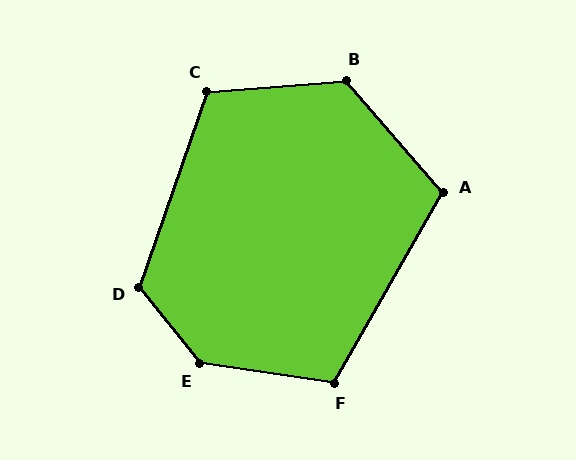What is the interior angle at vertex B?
Approximately 126 degrees (obtuse).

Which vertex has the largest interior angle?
E, at approximately 137 degrees.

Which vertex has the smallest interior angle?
A, at approximately 109 degrees.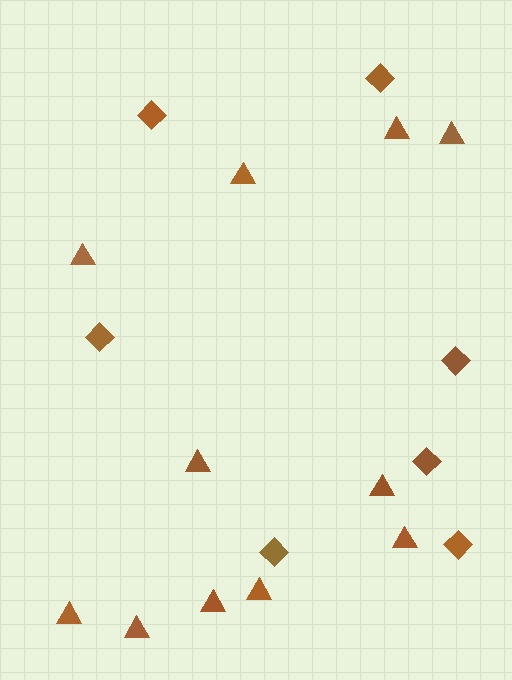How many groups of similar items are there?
There are 2 groups: one group of triangles (11) and one group of diamonds (7).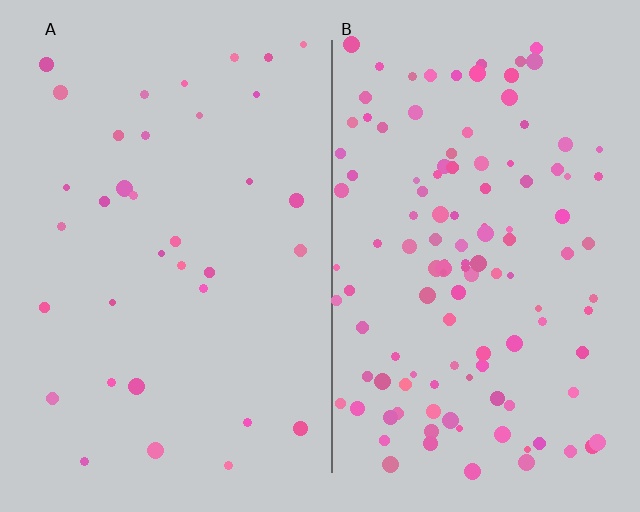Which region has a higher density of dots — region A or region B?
B (the right).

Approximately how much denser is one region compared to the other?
Approximately 3.4× — region B over region A.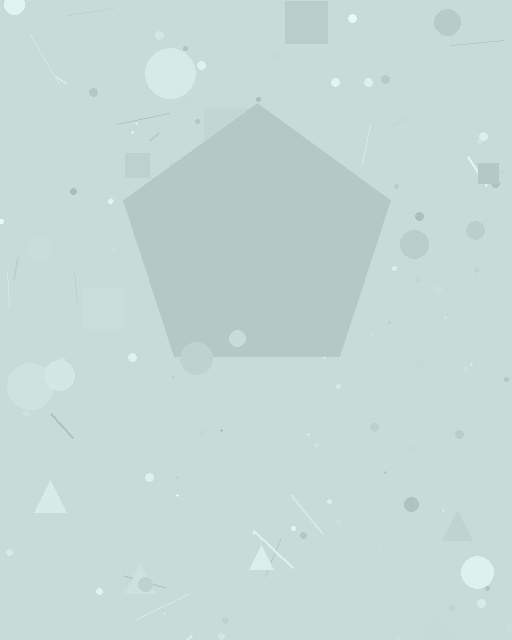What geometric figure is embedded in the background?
A pentagon is embedded in the background.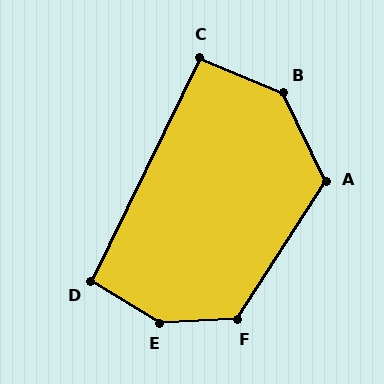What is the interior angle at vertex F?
Approximately 126 degrees (obtuse).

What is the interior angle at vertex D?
Approximately 95 degrees (obtuse).